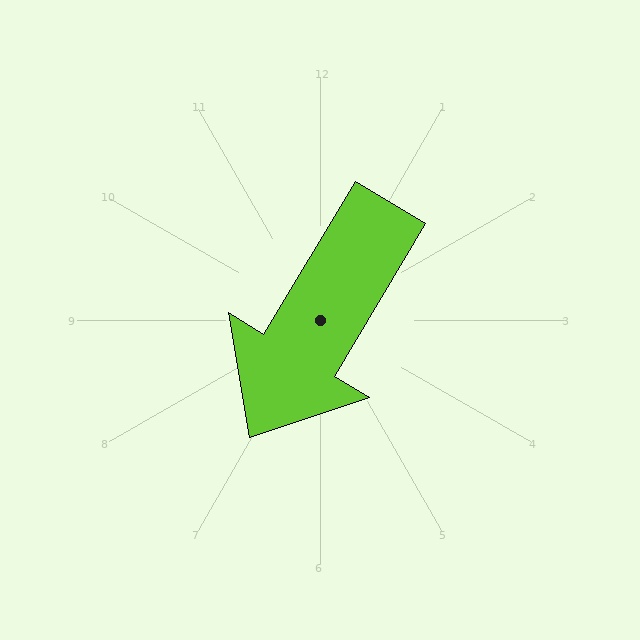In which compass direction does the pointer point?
Southwest.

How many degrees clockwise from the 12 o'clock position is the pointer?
Approximately 211 degrees.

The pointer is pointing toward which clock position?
Roughly 7 o'clock.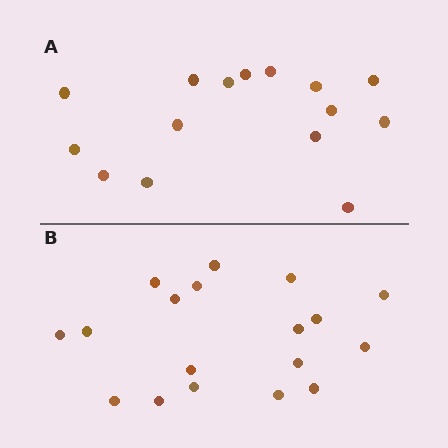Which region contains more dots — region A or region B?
Region B (the bottom region) has more dots.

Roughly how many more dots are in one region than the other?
Region B has just a few more — roughly 2 or 3 more dots than region A.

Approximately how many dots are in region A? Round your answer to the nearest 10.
About 20 dots. (The exact count is 15, which rounds to 20.)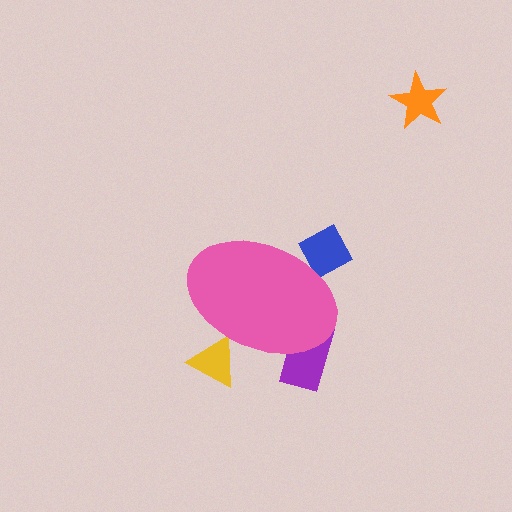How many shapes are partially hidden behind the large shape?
3 shapes are partially hidden.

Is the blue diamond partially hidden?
Yes, the blue diamond is partially hidden behind the pink ellipse.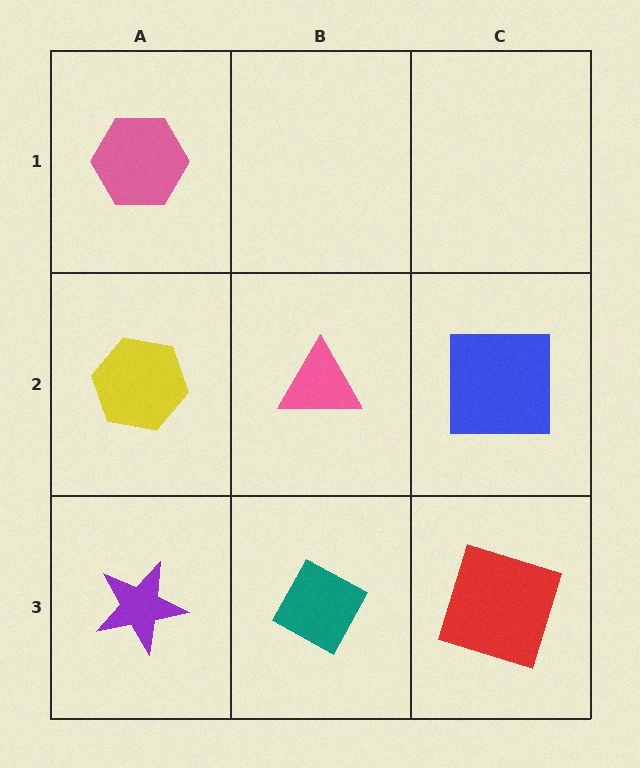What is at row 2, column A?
A yellow hexagon.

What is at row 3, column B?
A teal diamond.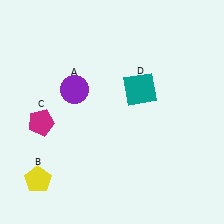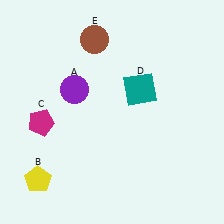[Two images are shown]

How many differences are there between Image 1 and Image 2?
There is 1 difference between the two images.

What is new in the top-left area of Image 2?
A brown circle (E) was added in the top-left area of Image 2.